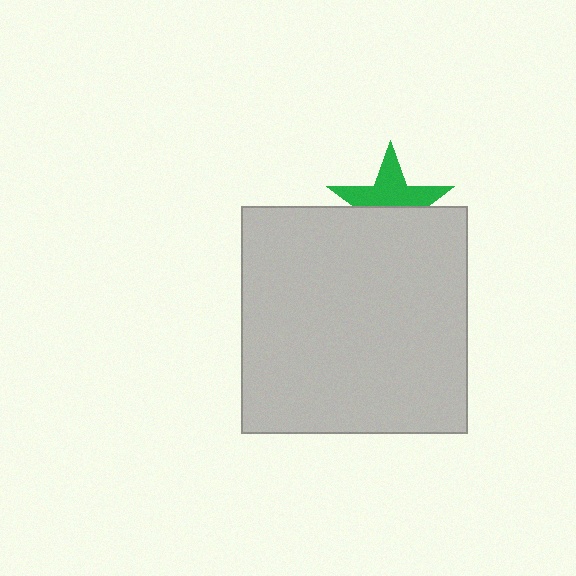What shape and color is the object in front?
The object in front is a light gray square.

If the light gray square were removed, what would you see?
You would see the complete green star.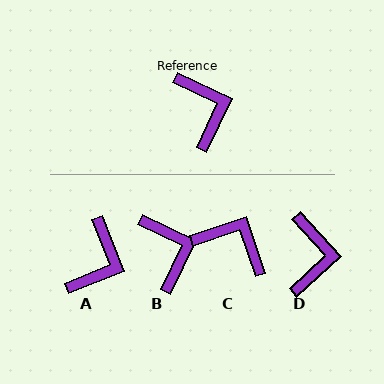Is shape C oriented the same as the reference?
No, it is off by about 44 degrees.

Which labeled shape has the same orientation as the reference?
B.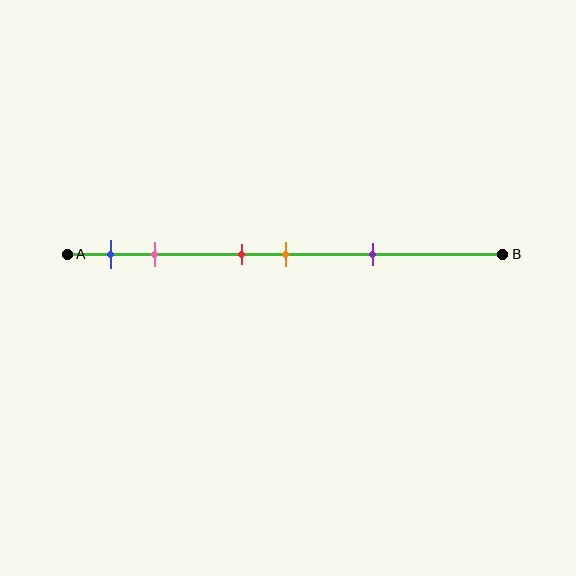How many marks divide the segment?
There are 5 marks dividing the segment.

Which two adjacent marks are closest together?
The red and orange marks are the closest adjacent pair.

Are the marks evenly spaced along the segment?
No, the marks are not evenly spaced.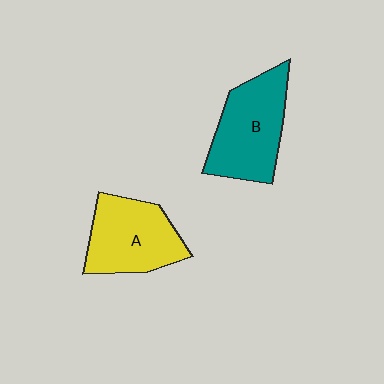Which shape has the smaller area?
Shape A (yellow).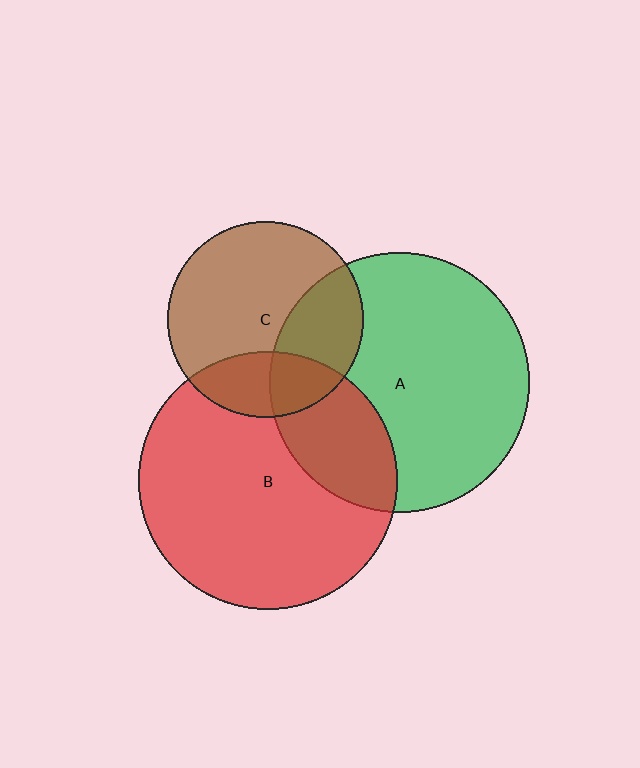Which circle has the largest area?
Circle A (green).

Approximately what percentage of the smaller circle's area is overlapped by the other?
Approximately 25%.